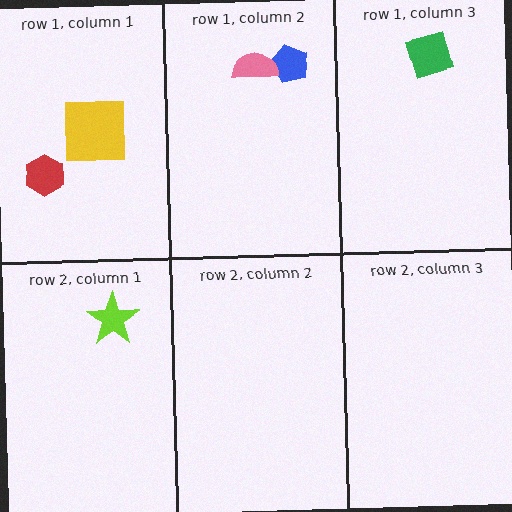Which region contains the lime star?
The row 2, column 1 region.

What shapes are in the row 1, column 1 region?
The yellow square, the red hexagon.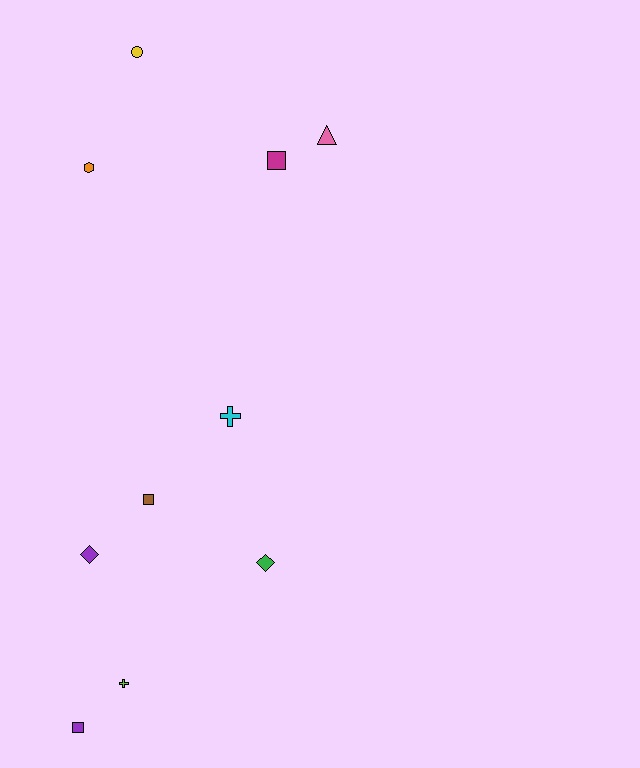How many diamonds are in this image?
There are 2 diamonds.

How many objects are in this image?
There are 10 objects.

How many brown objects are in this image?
There is 1 brown object.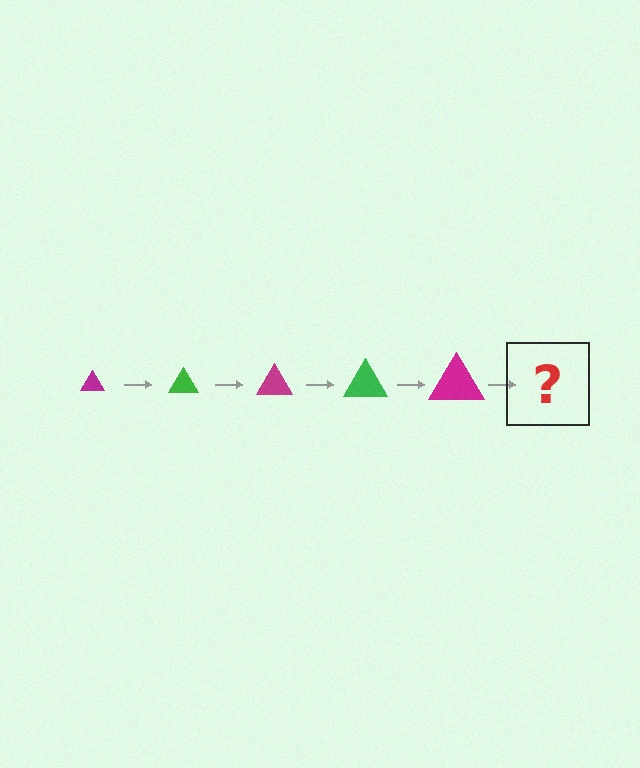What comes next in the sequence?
The next element should be a green triangle, larger than the previous one.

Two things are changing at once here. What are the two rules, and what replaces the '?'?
The two rules are that the triangle grows larger each step and the color cycles through magenta and green. The '?' should be a green triangle, larger than the previous one.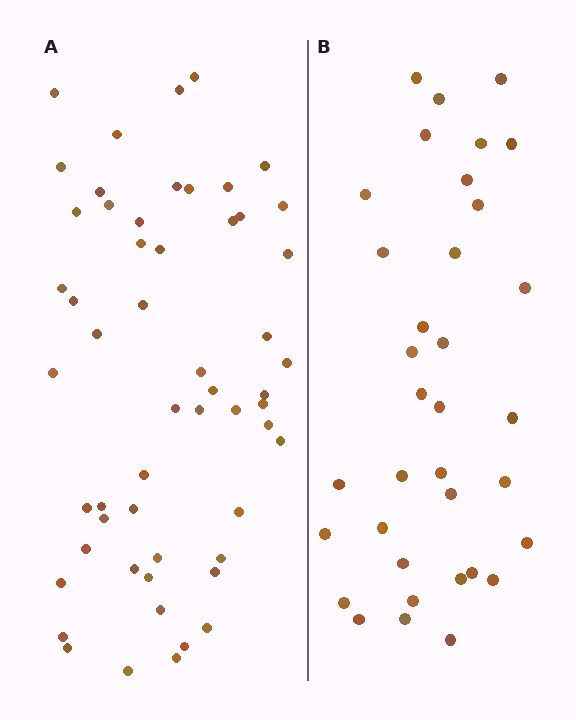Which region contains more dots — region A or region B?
Region A (the left region) has more dots.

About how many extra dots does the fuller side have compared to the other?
Region A has approximately 20 more dots than region B.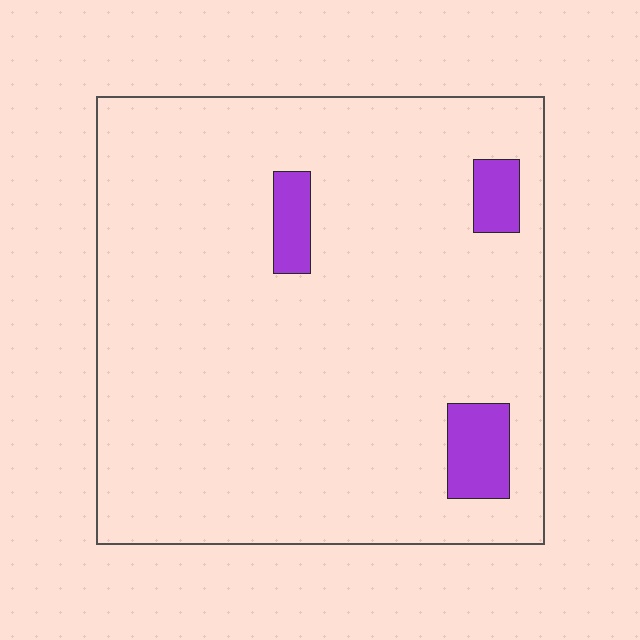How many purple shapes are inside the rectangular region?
3.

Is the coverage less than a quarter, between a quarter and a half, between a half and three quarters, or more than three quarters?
Less than a quarter.